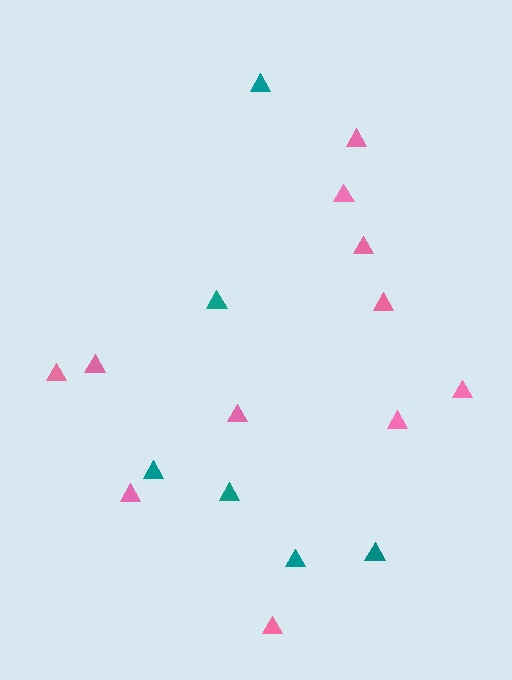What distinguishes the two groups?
There are 2 groups: one group of pink triangles (11) and one group of teal triangles (6).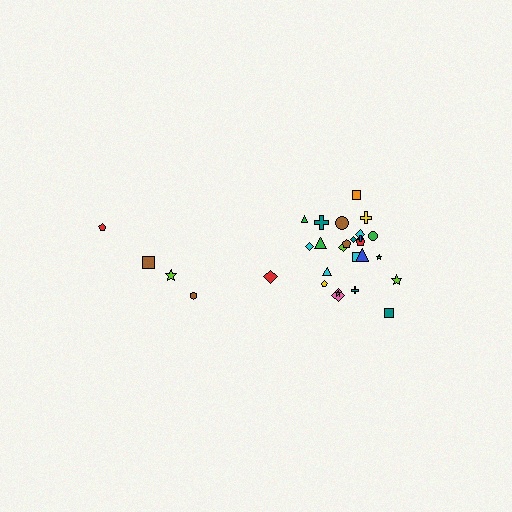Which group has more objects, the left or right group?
The right group.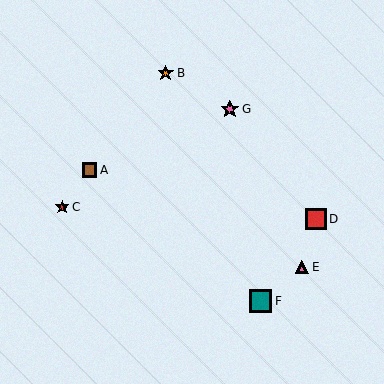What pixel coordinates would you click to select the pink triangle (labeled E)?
Click at (302, 267) to select the pink triangle E.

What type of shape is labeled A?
Shape A is a brown square.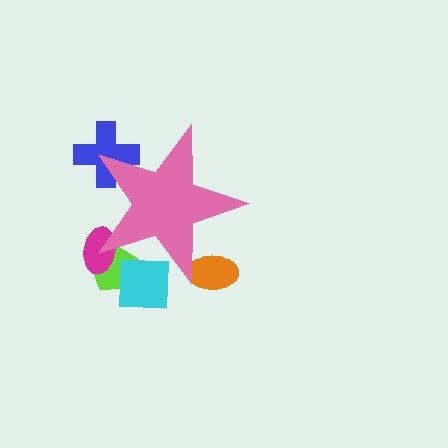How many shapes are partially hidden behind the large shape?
5 shapes are partially hidden.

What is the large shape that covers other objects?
A pink star.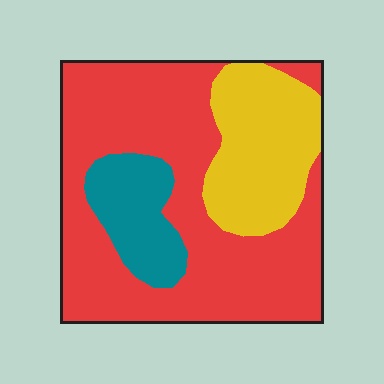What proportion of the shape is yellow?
Yellow takes up about one quarter (1/4) of the shape.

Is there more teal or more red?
Red.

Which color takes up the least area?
Teal, at roughly 15%.